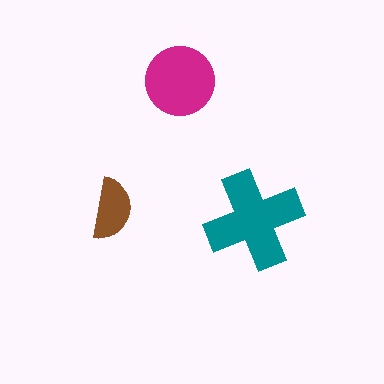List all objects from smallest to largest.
The brown semicircle, the magenta circle, the teal cross.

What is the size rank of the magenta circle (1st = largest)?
2nd.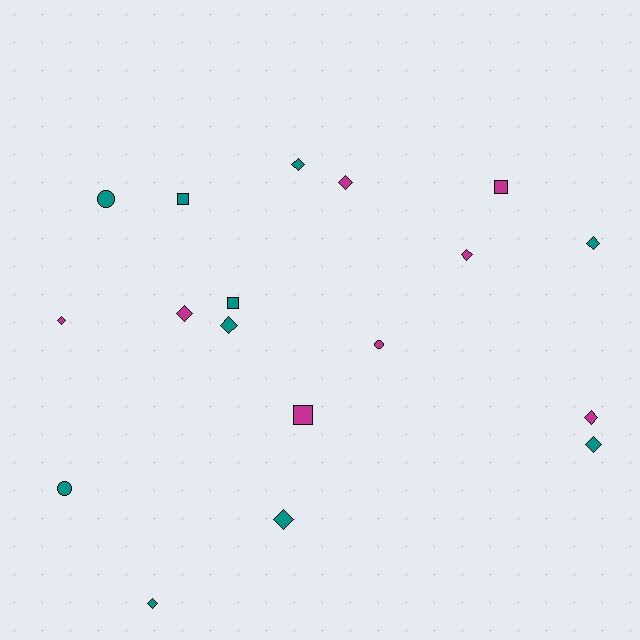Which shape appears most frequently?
Diamond, with 11 objects.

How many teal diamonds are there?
There are 6 teal diamonds.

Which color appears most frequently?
Teal, with 10 objects.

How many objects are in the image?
There are 18 objects.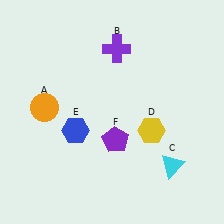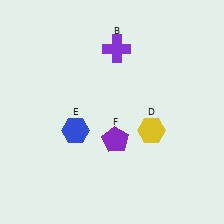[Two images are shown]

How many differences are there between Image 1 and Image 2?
There are 2 differences between the two images.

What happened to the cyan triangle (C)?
The cyan triangle (C) was removed in Image 2. It was in the bottom-right area of Image 1.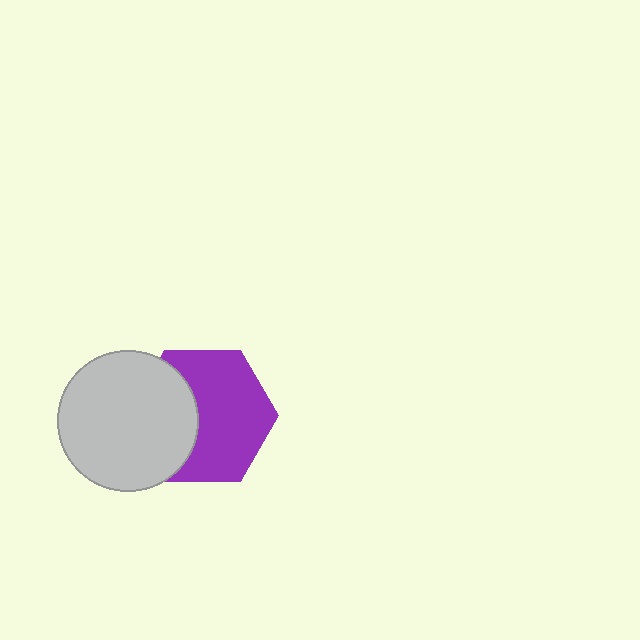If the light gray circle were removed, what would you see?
You would see the complete purple hexagon.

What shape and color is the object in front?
The object in front is a light gray circle.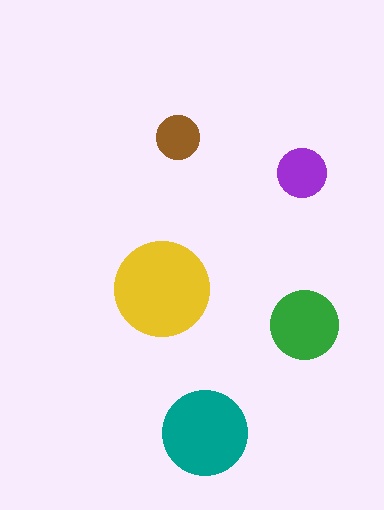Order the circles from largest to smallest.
the yellow one, the teal one, the green one, the purple one, the brown one.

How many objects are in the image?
There are 5 objects in the image.